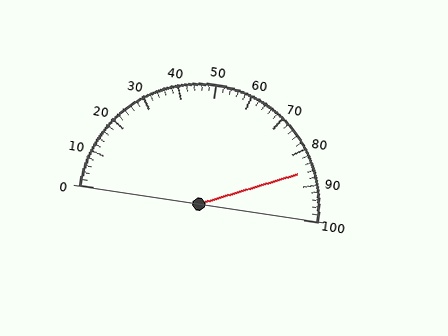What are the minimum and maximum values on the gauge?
The gauge ranges from 0 to 100.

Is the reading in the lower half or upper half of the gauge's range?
The reading is in the upper half of the range (0 to 100).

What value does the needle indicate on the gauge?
The needle indicates approximately 86.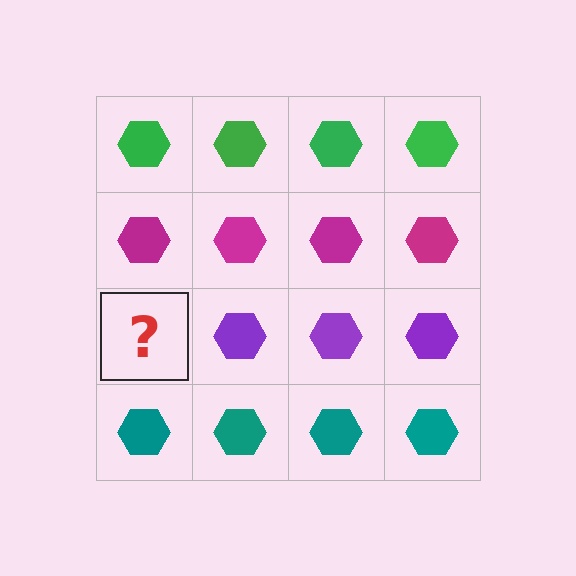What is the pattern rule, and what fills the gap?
The rule is that each row has a consistent color. The gap should be filled with a purple hexagon.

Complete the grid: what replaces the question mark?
The question mark should be replaced with a purple hexagon.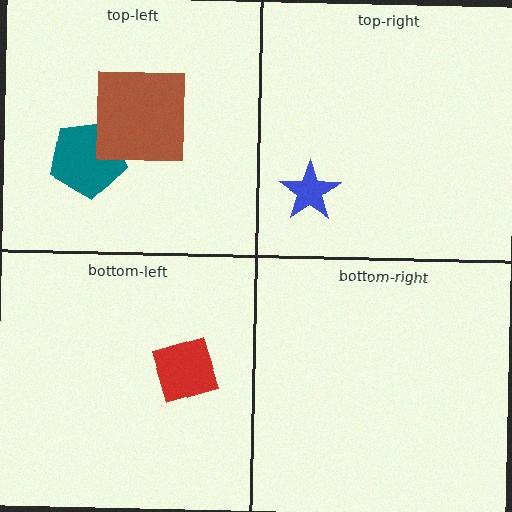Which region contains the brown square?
The top-left region.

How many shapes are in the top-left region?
2.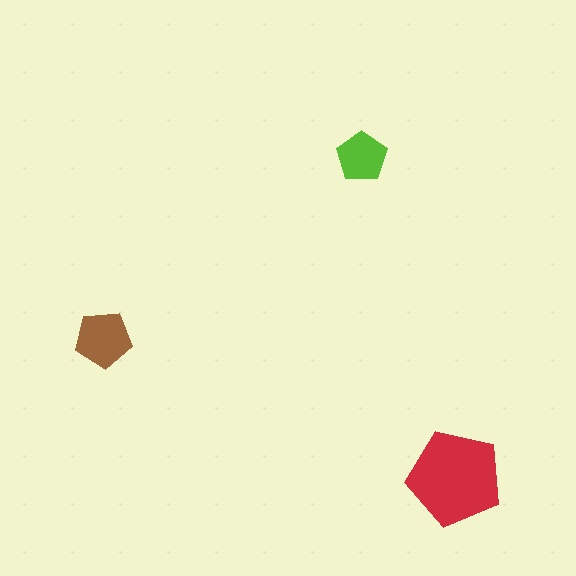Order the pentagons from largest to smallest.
the red one, the brown one, the lime one.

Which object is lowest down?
The red pentagon is bottommost.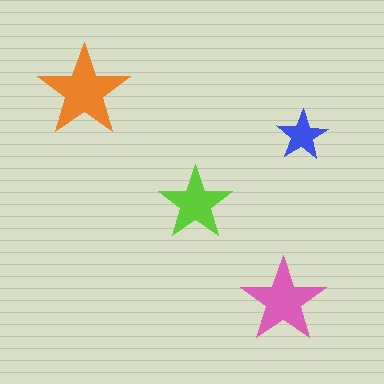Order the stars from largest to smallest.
the orange one, the pink one, the lime one, the blue one.